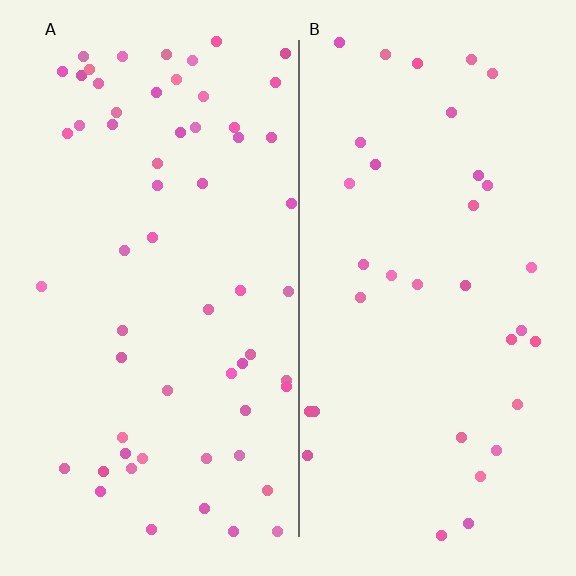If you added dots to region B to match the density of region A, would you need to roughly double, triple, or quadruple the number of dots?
Approximately double.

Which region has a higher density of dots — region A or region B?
A (the left).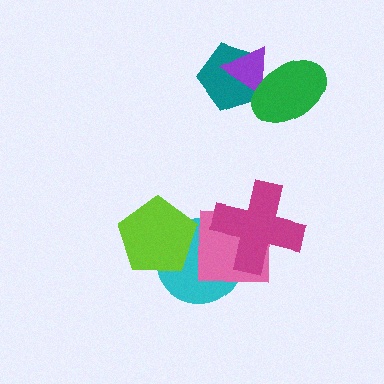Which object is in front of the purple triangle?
The green ellipse is in front of the purple triangle.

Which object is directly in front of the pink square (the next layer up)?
The lime pentagon is directly in front of the pink square.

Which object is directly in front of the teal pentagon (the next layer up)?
The purple triangle is directly in front of the teal pentagon.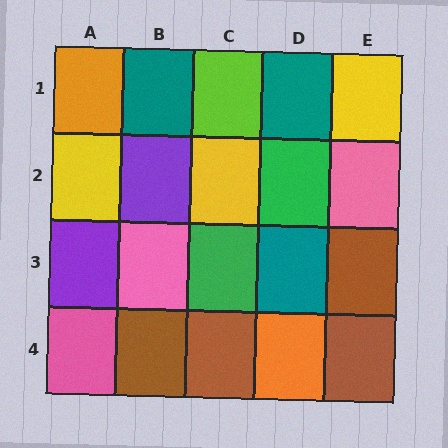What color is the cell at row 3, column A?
Purple.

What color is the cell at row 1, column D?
Teal.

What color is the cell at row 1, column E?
Yellow.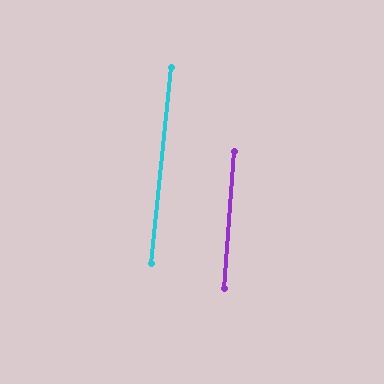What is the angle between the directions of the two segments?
Approximately 2 degrees.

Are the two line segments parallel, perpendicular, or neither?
Parallel — their directions differ by only 1.9°.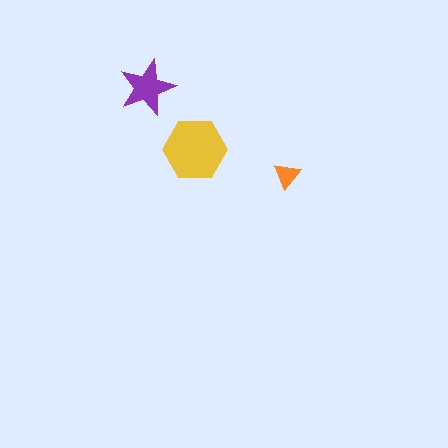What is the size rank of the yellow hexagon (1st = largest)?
1st.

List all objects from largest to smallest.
The yellow hexagon, the purple star, the orange triangle.